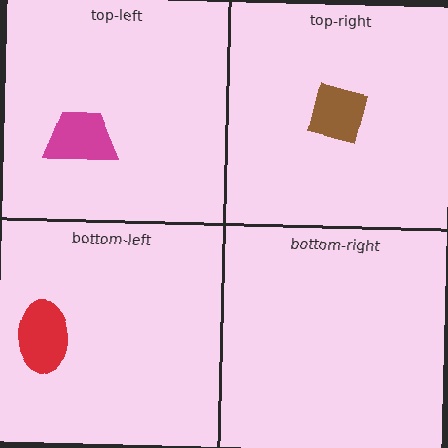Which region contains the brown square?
The top-right region.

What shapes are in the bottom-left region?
The red ellipse.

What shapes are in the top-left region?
The magenta trapezoid.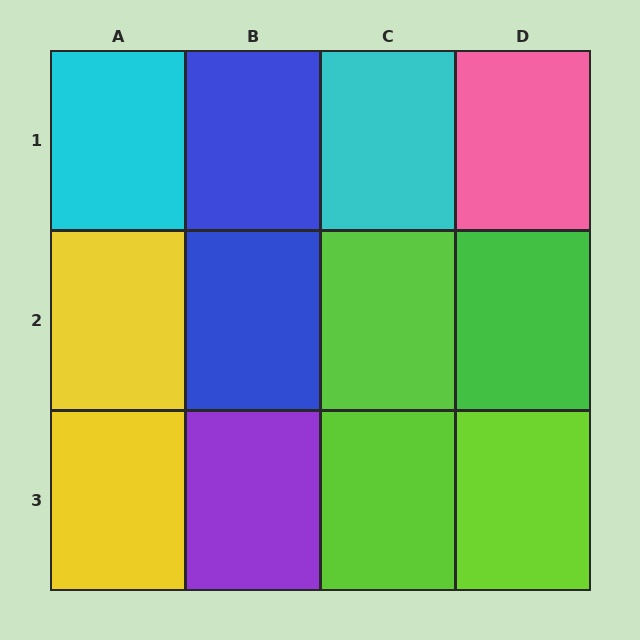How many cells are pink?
1 cell is pink.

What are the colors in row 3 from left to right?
Yellow, purple, lime, lime.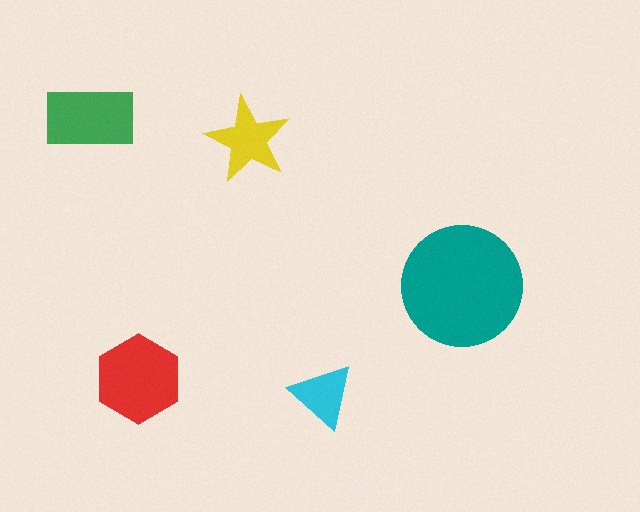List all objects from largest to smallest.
The teal circle, the red hexagon, the green rectangle, the yellow star, the cyan triangle.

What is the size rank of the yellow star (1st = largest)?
4th.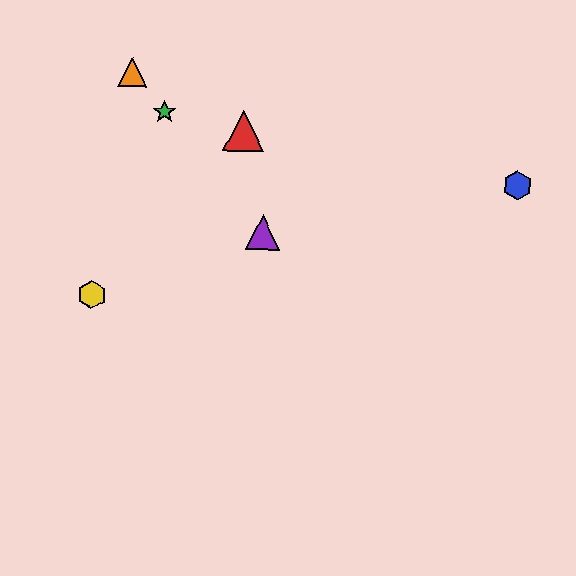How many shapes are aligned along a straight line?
3 shapes (the green star, the purple triangle, the orange triangle) are aligned along a straight line.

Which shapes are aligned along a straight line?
The green star, the purple triangle, the orange triangle are aligned along a straight line.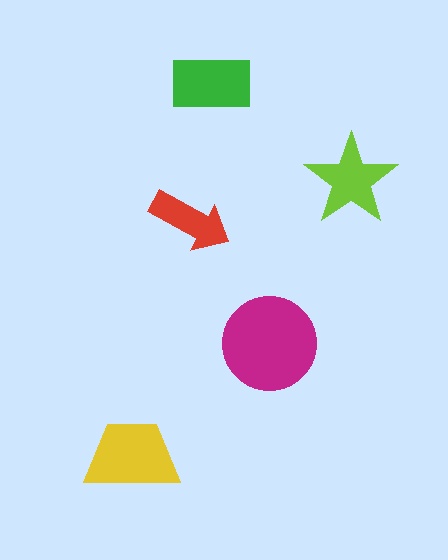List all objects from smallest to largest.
The red arrow, the lime star, the green rectangle, the yellow trapezoid, the magenta circle.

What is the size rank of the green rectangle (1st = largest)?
3rd.